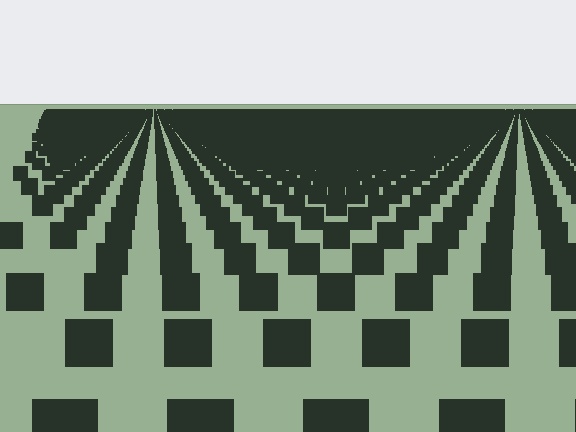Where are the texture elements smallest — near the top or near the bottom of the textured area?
Near the top.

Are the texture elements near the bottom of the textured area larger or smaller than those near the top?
Larger. Near the bottom, elements are closer to the viewer and appear at a bigger on-screen size.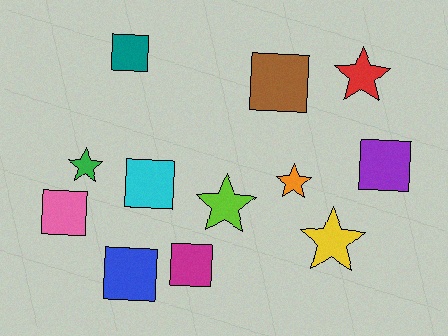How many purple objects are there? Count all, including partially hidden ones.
There is 1 purple object.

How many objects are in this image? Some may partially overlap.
There are 12 objects.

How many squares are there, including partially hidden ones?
There are 7 squares.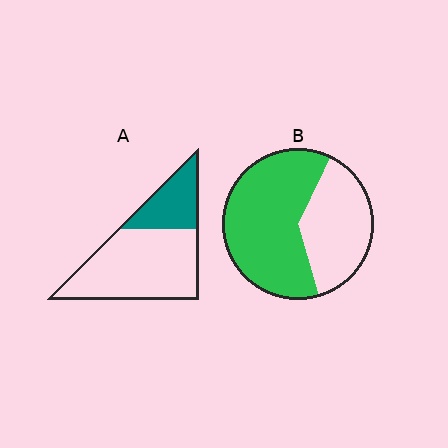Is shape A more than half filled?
No.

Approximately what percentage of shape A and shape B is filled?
A is approximately 30% and B is approximately 60%.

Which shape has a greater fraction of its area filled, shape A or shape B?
Shape B.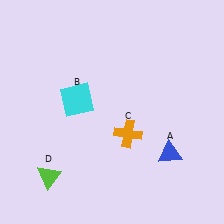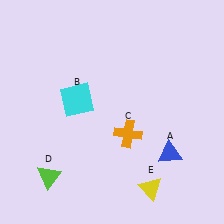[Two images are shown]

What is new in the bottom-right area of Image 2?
A yellow triangle (E) was added in the bottom-right area of Image 2.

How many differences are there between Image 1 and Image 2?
There is 1 difference between the two images.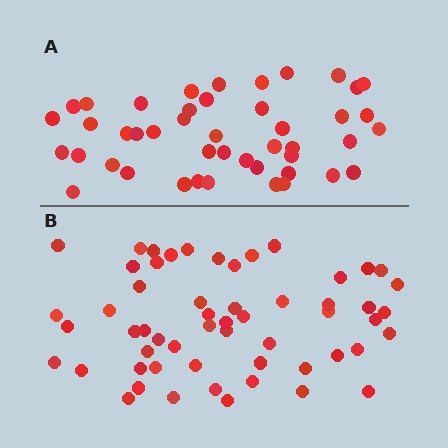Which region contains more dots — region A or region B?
Region B (the bottom region) has more dots.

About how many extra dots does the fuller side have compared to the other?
Region B has roughly 12 or so more dots than region A.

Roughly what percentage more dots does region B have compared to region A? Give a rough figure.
About 25% more.